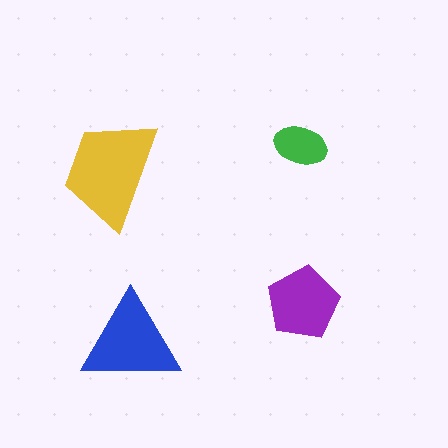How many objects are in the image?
There are 4 objects in the image.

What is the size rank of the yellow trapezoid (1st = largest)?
1st.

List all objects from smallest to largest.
The green ellipse, the purple pentagon, the blue triangle, the yellow trapezoid.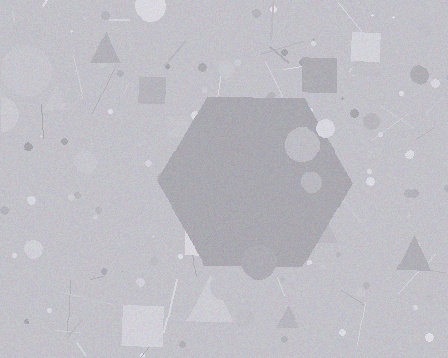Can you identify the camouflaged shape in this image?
The camouflaged shape is a hexagon.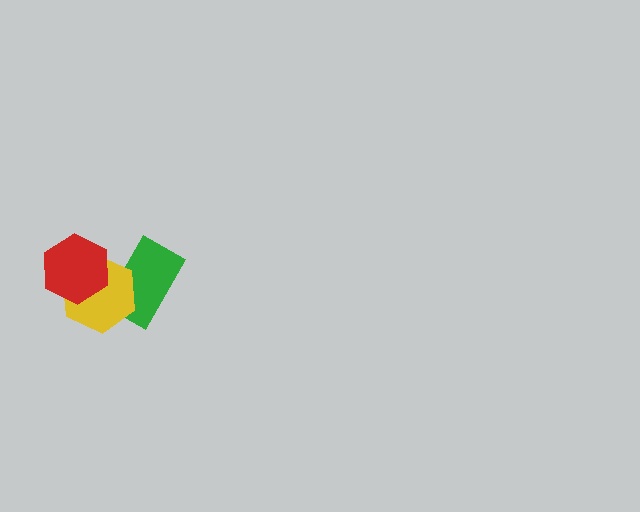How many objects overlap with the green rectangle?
1 object overlaps with the green rectangle.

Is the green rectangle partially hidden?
Yes, it is partially covered by another shape.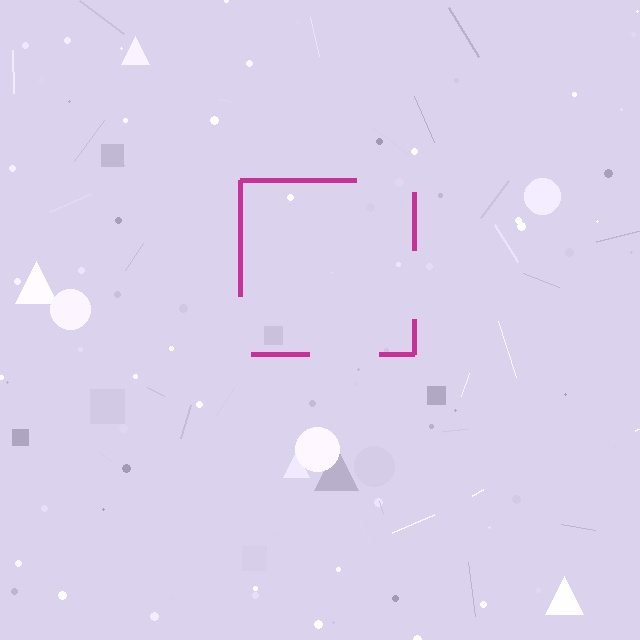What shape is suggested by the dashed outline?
The dashed outline suggests a square.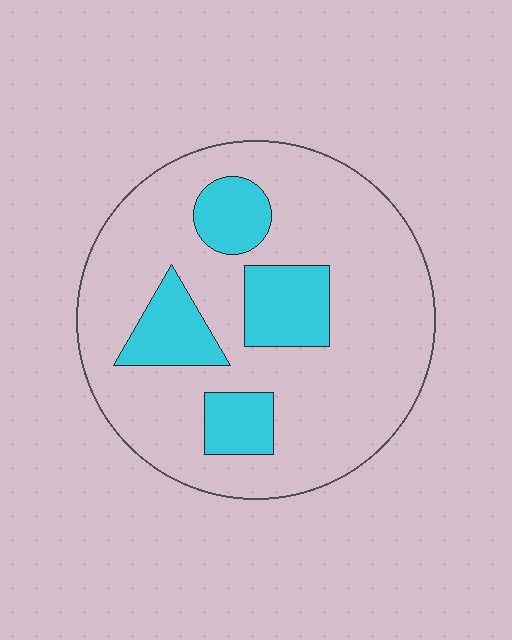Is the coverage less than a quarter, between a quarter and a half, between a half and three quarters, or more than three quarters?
Less than a quarter.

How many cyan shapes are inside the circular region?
4.